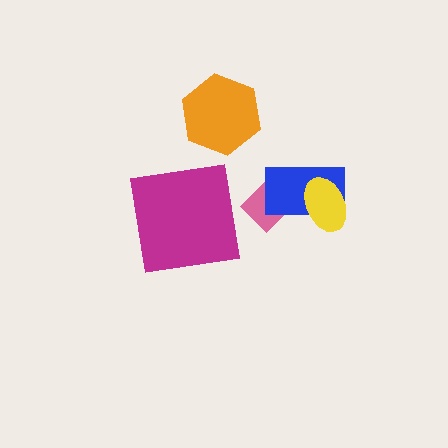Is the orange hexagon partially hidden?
No, no other shape covers it.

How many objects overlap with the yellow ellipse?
1 object overlaps with the yellow ellipse.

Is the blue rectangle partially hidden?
Yes, it is partially covered by another shape.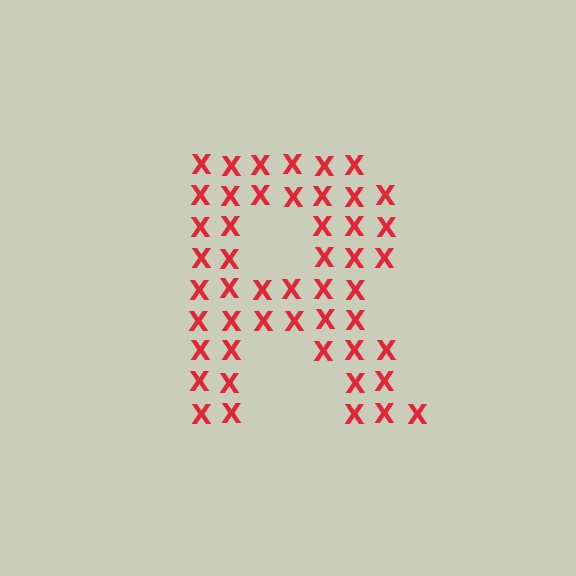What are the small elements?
The small elements are letter X's.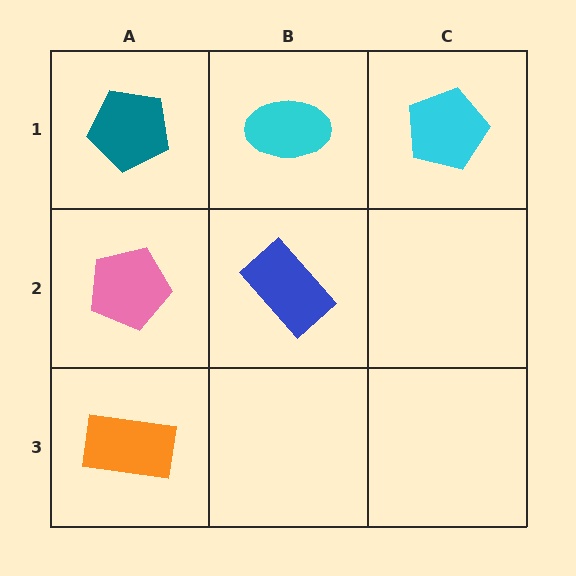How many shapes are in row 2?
2 shapes.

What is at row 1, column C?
A cyan pentagon.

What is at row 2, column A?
A pink pentagon.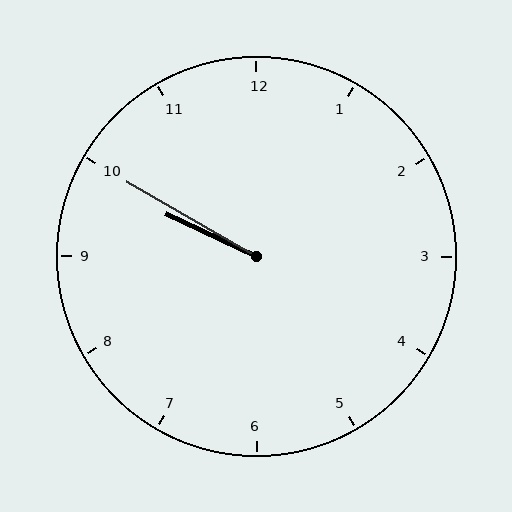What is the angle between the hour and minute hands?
Approximately 5 degrees.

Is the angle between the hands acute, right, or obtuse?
It is acute.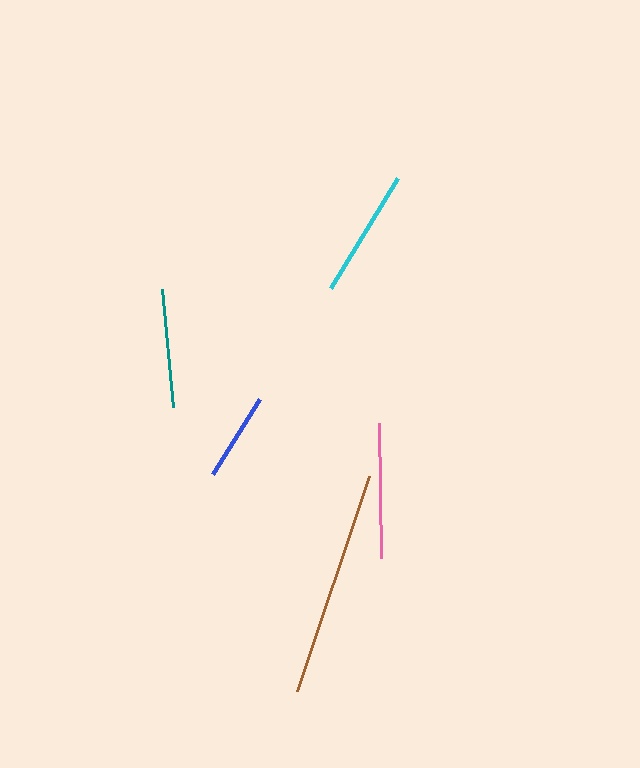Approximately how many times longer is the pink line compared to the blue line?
The pink line is approximately 1.5 times the length of the blue line.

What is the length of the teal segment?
The teal segment is approximately 118 pixels long.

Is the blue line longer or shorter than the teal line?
The teal line is longer than the blue line.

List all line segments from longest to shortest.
From longest to shortest: brown, pink, cyan, teal, blue.